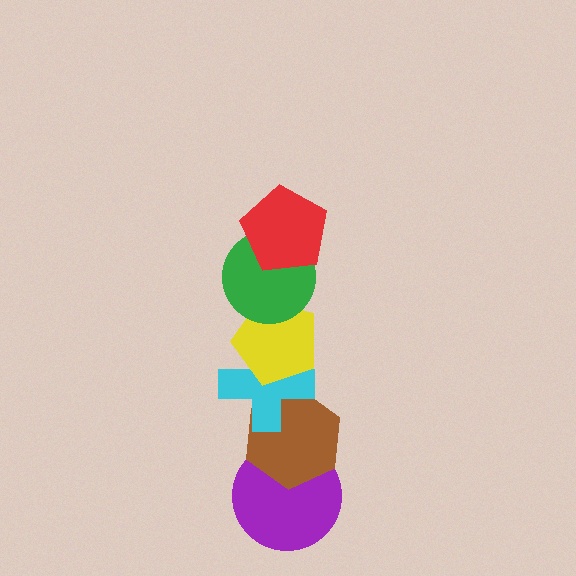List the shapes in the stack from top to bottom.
From top to bottom: the red pentagon, the green circle, the yellow pentagon, the cyan cross, the brown hexagon, the purple circle.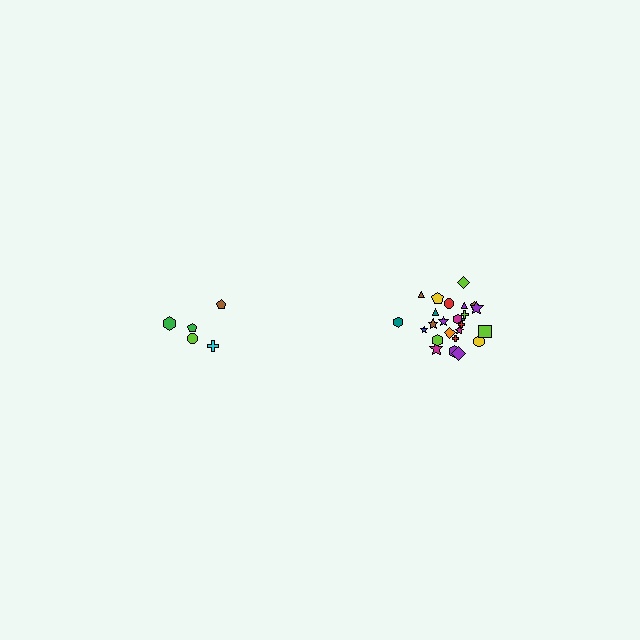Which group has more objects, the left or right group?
The right group.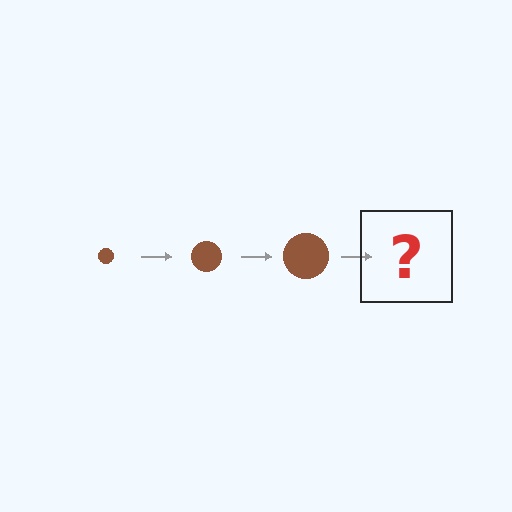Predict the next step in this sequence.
The next step is a brown circle, larger than the previous one.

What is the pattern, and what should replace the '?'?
The pattern is that the circle gets progressively larger each step. The '?' should be a brown circle, larger than the previous one.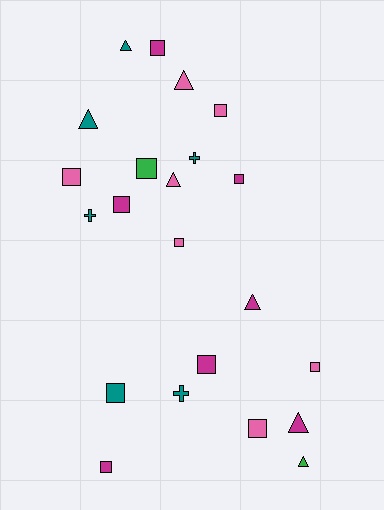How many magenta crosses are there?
There are no magenta crosses.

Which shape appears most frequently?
Square, with 12 objects.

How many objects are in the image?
There are 22 objects.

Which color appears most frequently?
Magenta, with 7 objects.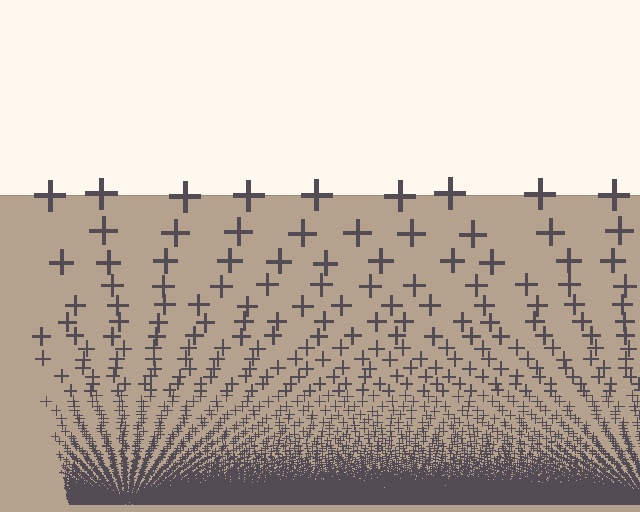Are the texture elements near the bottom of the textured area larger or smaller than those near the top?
Smaller. The gradient is inverted — elements near the bottom are smaller and denser.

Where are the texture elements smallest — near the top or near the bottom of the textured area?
Near the bottom.